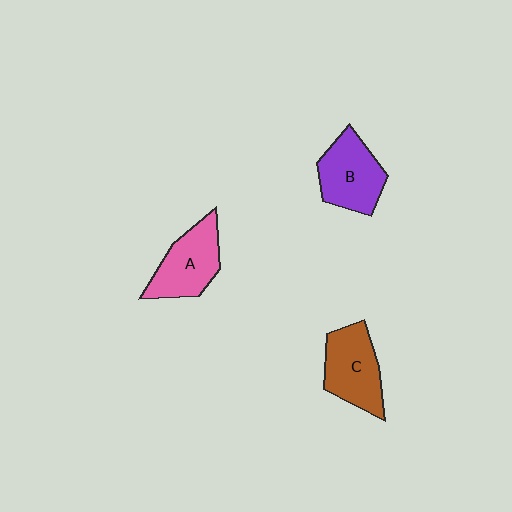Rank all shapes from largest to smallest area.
From largest to smallest: B (purple), C (brown), A (pink).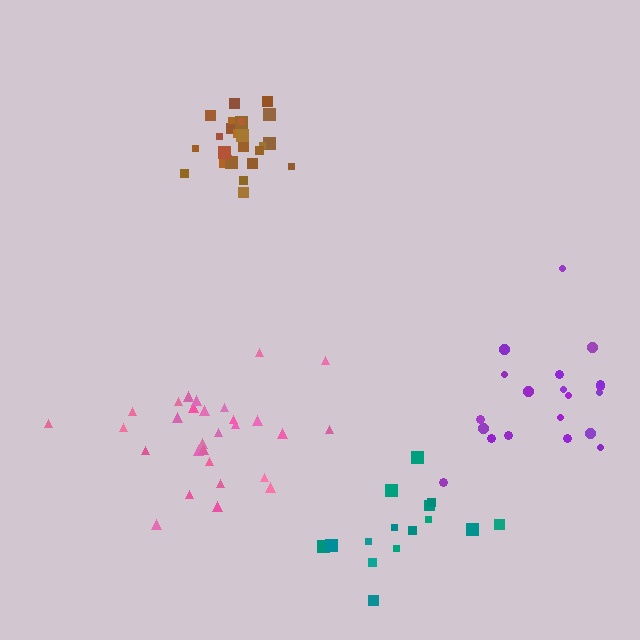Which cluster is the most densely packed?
Brown.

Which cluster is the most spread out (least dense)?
Purple.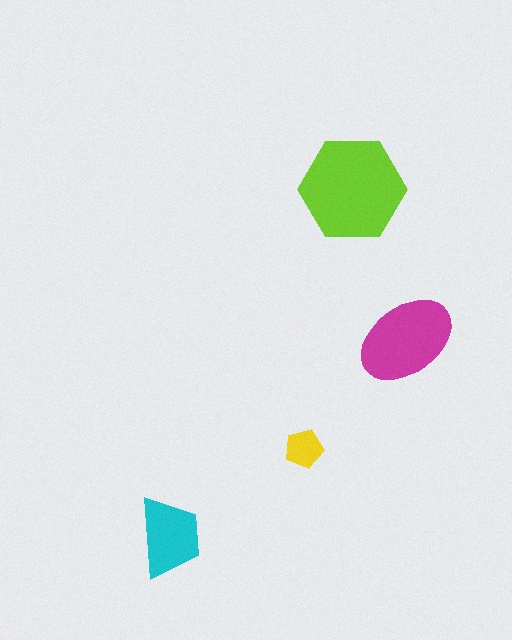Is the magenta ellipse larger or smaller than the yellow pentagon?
Larger.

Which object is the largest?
The lime hexagon.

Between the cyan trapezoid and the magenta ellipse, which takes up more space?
The magenta ellipse.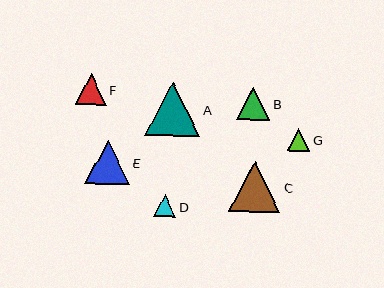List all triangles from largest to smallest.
From largest to smallest: A, C, E, B, F, G, D.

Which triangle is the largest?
Triangle A is the largest with a size of approximately 55 pixels.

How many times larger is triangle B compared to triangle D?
Triangle B is approximately 1.5 times the size of triangle D.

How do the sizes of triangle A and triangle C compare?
Triangle A and triangle C are approximately the same size.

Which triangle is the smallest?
Triangle D is the smallest with a size of approximately 22 pixels.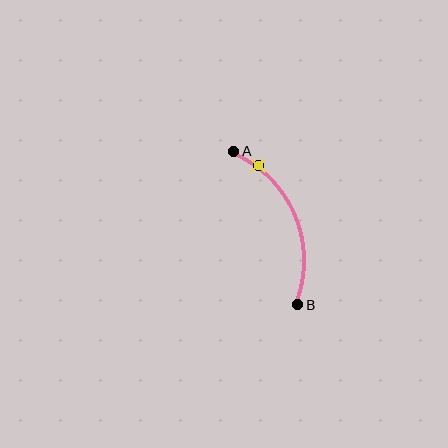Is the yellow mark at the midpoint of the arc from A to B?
No. The yellow mark lies on the arc but is closer to endpoint A. The arc midpoint would be at the point on the curve equidistant along the arc from both A and B.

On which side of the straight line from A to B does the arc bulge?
The arc bulges to the right of the straight line connecting A and B.